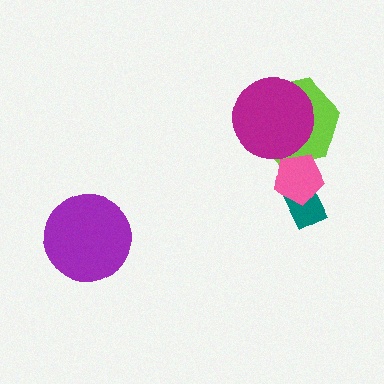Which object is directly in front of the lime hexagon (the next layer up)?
The pink pentagon is directly in front of the lime hexagon.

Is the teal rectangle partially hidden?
Yes, it is partially covered by another shape.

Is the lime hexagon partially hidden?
Yes, it is partially covered by another shape.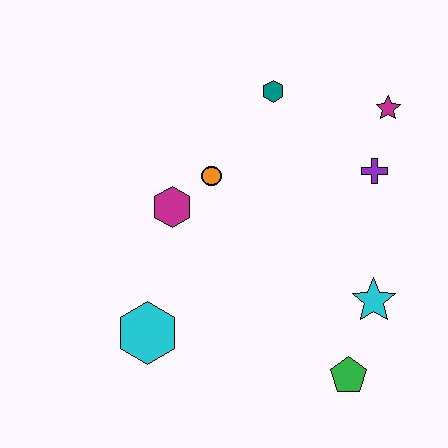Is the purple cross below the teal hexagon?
Yes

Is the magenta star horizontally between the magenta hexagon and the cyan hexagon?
No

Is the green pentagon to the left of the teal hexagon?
No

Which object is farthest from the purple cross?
The cyan hexagon is farthest from the purple cross.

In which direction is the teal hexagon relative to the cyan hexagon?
The teal hexagon is above the cyan hexagon.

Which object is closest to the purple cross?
The magenta star is closest to the purple cross.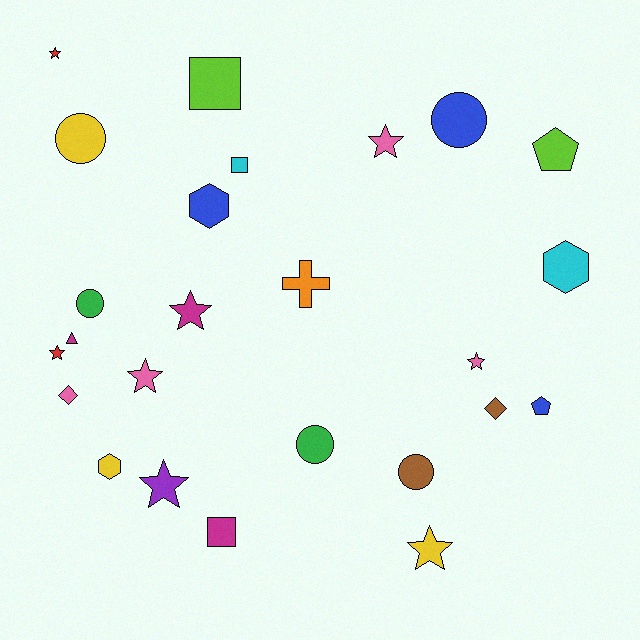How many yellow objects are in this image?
There are 3 yellow objects.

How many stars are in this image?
There are 8 stars.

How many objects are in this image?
There are 25 objects.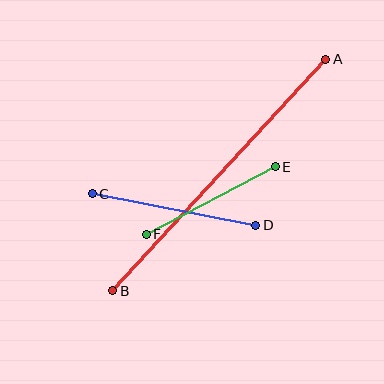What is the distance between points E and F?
The distance is approximately 146 pixels.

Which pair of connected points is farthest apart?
Points A and B are farthest apart.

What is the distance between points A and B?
The distance is approximately 315 pixels.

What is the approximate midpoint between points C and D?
The midpoint is at approximately (174, 209) pixels.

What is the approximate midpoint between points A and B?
The midpoint is at approximately (219, 175) pixels.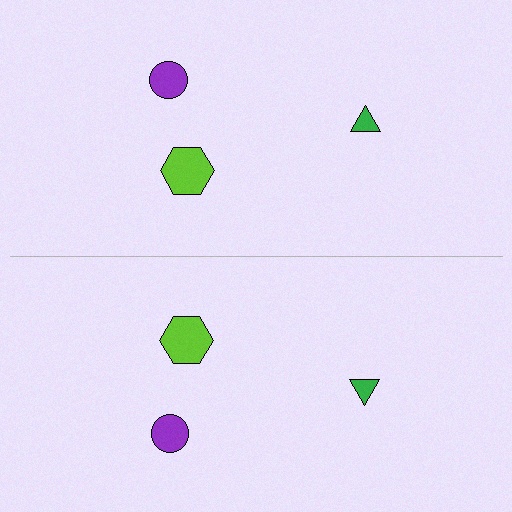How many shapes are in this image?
There are 6 shapes in this image.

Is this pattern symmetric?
Yes, this pattern has bilateral (reflection) symmetry.